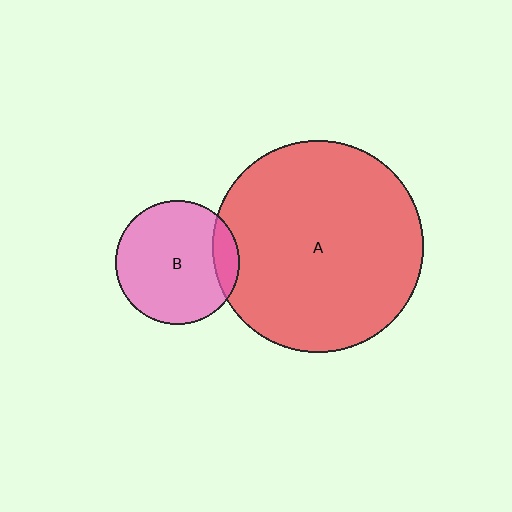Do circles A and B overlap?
Yes.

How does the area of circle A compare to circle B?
Approximately 2.9 times.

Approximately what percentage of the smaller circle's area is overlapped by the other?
Approximately 10%.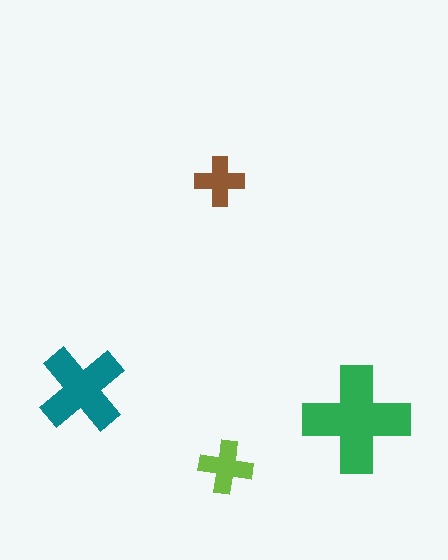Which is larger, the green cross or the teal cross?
The green one.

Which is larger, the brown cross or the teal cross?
The teal one.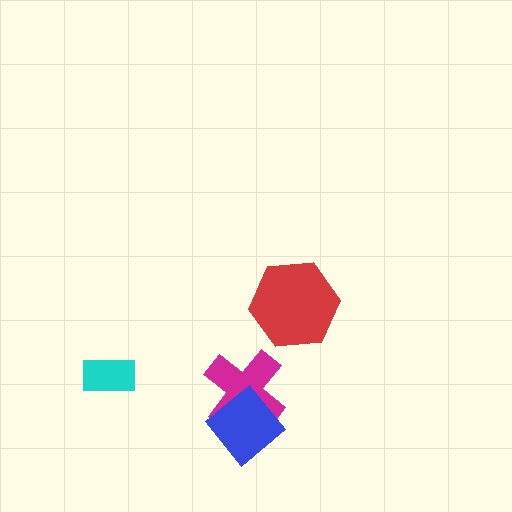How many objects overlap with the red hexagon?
0 objects overlap with the red hexagon.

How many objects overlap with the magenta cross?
1 object overlaps with the magenta cross.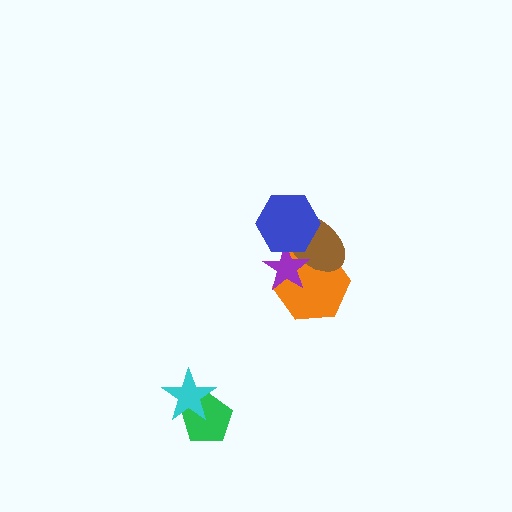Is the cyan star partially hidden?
No, no other shape covers it.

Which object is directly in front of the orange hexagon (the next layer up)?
The brown ellipse is directly in front of the orange hexagon.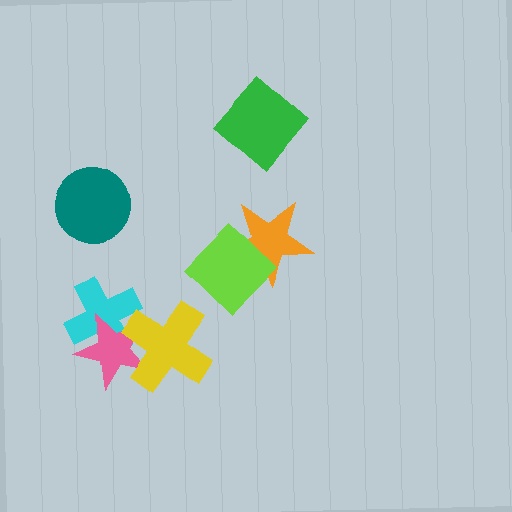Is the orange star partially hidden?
Yes, it is partially covered by another shape.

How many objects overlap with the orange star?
1 object overlaps with the orange star.